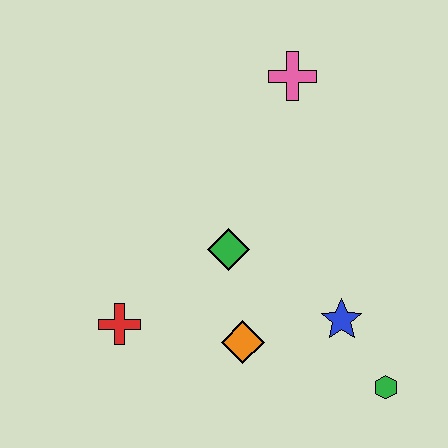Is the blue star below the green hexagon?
No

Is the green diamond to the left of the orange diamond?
Yes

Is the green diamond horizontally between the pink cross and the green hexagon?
No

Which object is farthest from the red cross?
The pink cross is farthest from the red cross.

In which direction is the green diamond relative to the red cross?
The green diamond is to the right of the red cross.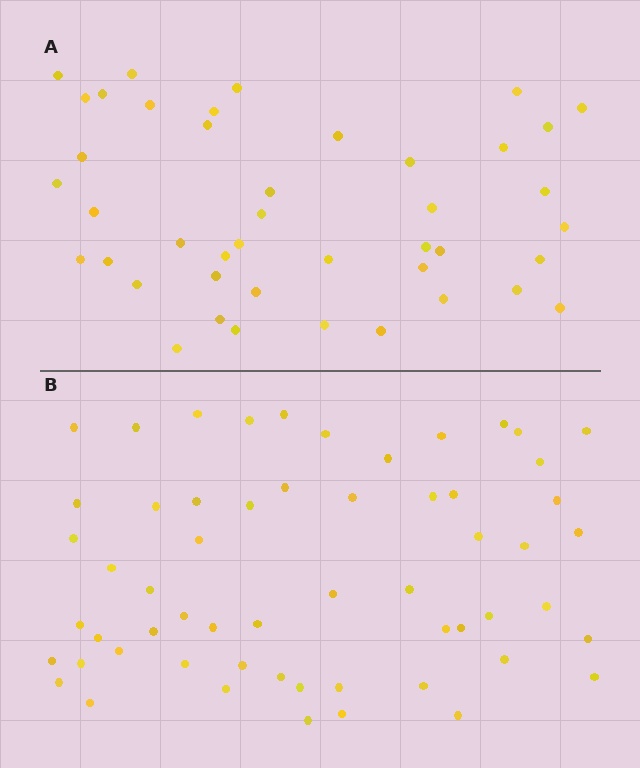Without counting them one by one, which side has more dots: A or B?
Region B (the bottom region) has more dots.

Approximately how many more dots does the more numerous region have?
Region B has approximately 15 more dots than region A.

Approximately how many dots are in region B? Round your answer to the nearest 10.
About 60 dots. (The exact count is 58, which rounds to 60.)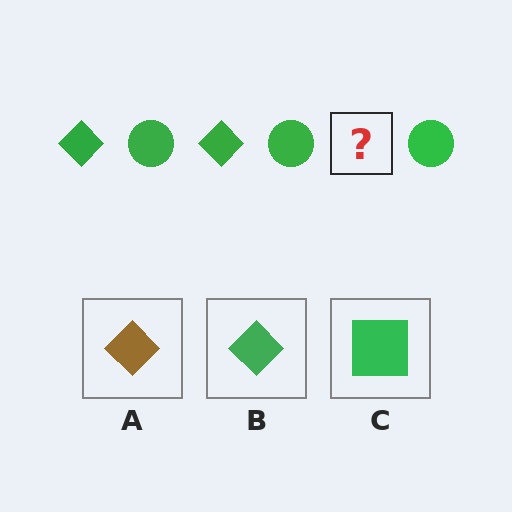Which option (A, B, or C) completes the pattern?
B.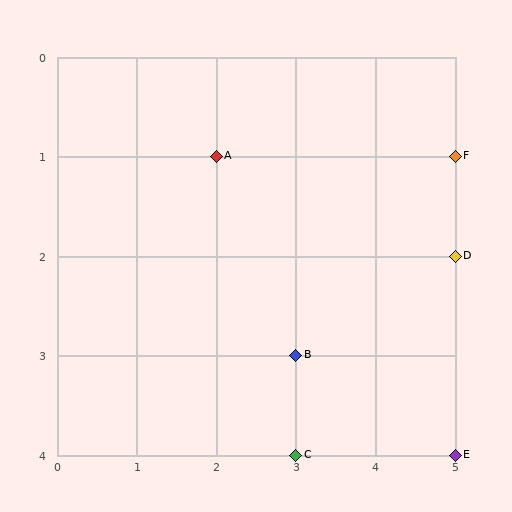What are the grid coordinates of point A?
Point A is at grid coordinates (2, 1).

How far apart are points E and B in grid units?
Points E and B are 2 columns and 1 row apart (about 2.2 grid units diagonally).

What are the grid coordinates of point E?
Point E is at grid coordinates (5, 4).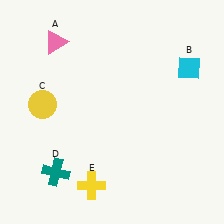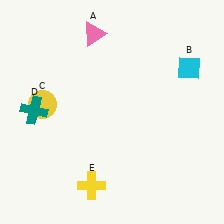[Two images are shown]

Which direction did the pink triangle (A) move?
The pink triangle (A) moved right.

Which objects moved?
The objects that moved are: the pink triangle (A), the teal cross (D).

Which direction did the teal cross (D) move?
The teal cross (D) moved up.